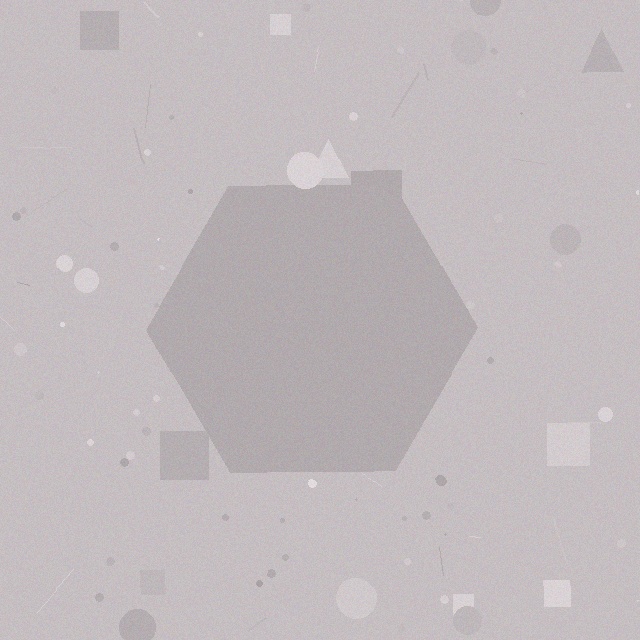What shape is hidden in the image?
A hexagon is hidden in the image.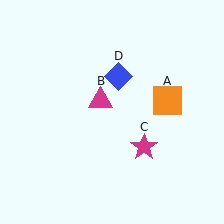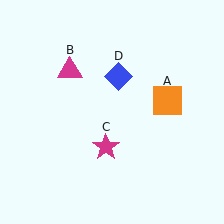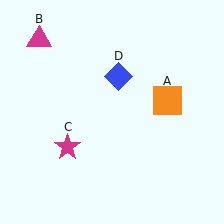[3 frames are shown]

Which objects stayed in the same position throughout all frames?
Orange square (object A) and blue diamond (object D) remained stationary.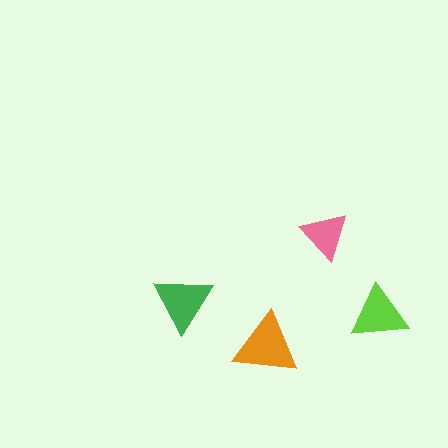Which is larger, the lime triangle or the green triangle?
The green one.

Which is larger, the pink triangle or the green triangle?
The green one.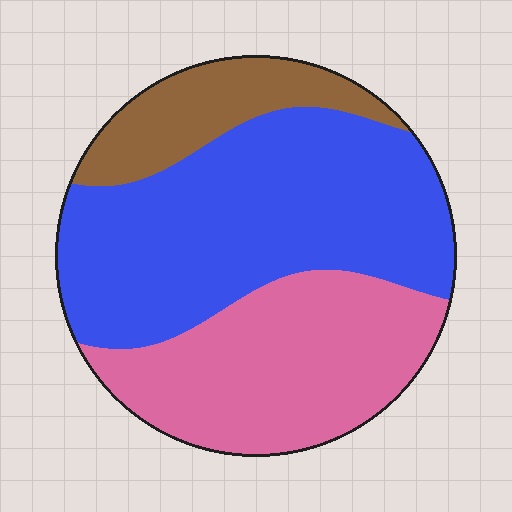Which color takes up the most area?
Blue, at roughly 50%.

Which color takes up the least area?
Brown, at roughly 15%.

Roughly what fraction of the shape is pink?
Pink covers roughly 35% of the shape.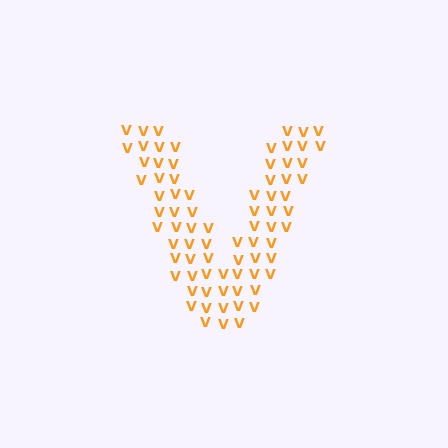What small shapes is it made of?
It is made of small letter V's.